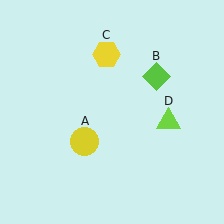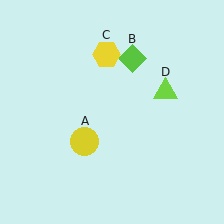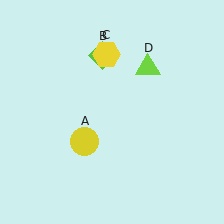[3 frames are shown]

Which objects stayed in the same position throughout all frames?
Yellow circle (object A) and yellow hexagon (object C) remained stationary.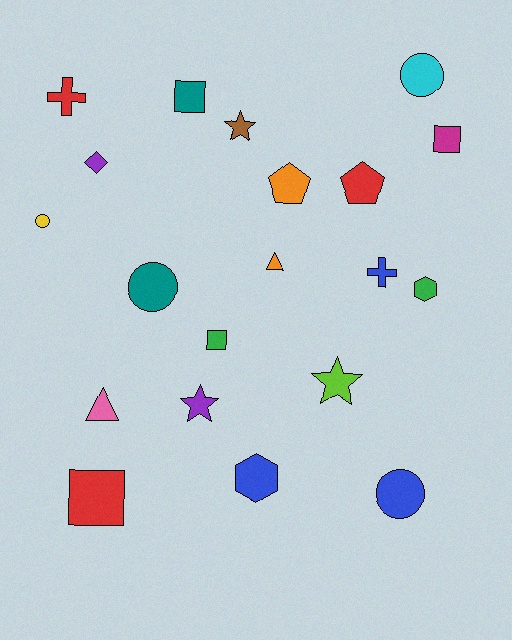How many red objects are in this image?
There are 3 red objects.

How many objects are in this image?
There are 20 objects.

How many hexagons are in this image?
There are 2 hexagons.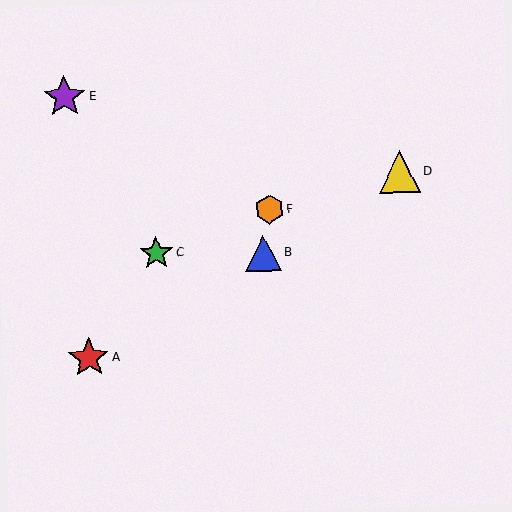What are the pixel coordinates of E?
Object E is at (64, 97).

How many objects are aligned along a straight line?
3 objects (A, B, D) are aligned along a straight line.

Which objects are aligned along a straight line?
Objects A, B, D are aligned along a straight line.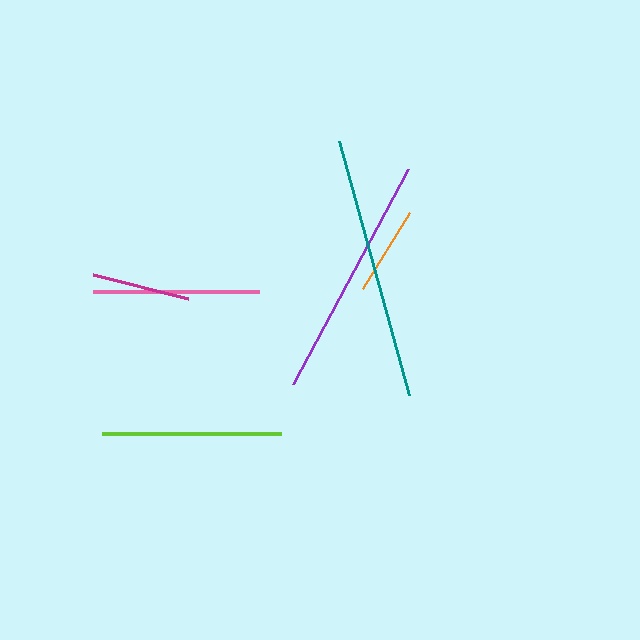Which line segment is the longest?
The teal line is the longest at approximately 264 pixels.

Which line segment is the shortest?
The orange line is the shortest at approximately 89 pixels.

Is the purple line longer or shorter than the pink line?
The purple line is longer than the pink line.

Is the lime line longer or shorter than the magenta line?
The lime line is longer than the magenta line.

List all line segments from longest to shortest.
From longest to shortest: teal, purple, lime, pink, magenta, orange.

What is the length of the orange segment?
The orange segment is approximately 89 pixels long.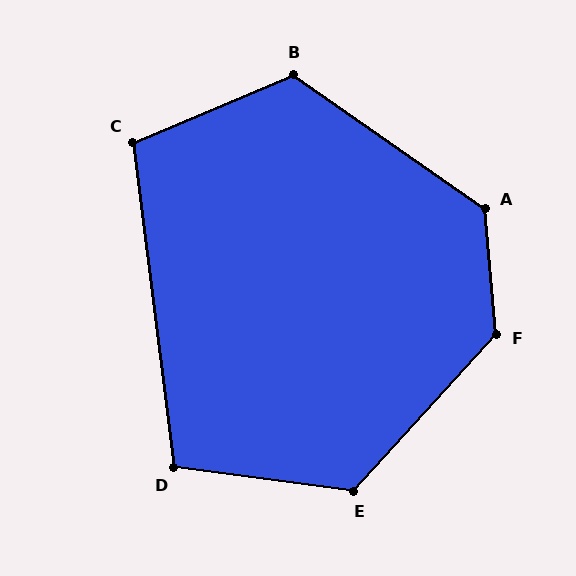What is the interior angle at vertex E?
Approximately 125 degrees (obtuse).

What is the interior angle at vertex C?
Approximately 106 degrees (obtuse).